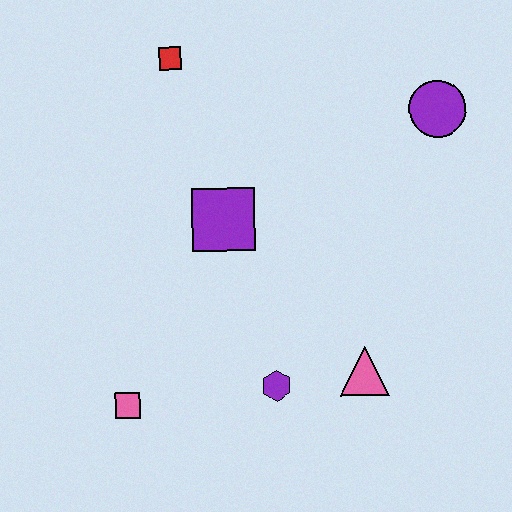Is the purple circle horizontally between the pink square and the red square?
No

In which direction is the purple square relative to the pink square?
The purple square is above the pink square.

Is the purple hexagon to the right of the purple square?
Yes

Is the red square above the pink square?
Yes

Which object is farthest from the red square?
The pink triangle is farthest from the red square.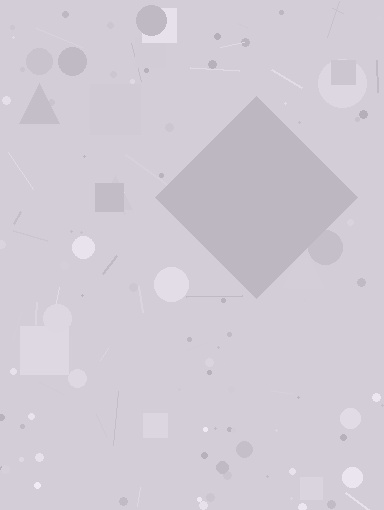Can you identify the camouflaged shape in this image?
The camouflaged shape is a diamond.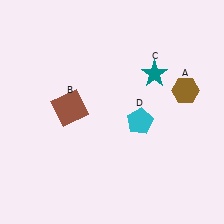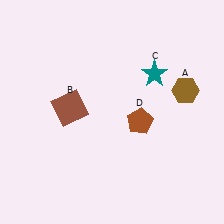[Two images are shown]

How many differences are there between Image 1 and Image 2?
There is 1 difference between the two images.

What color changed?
The pentagon (D) changed from cyan in Image 1 to brown in Image 2.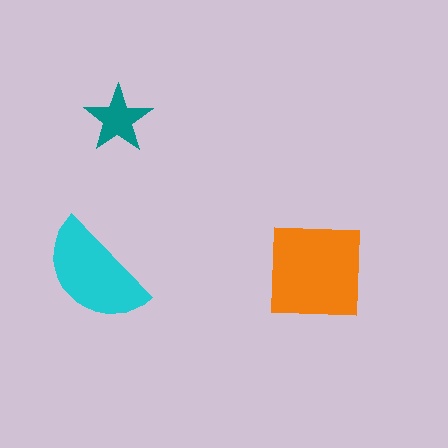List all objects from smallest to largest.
The teal star, the cyan semicircle, the orange square.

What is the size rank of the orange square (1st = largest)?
1st.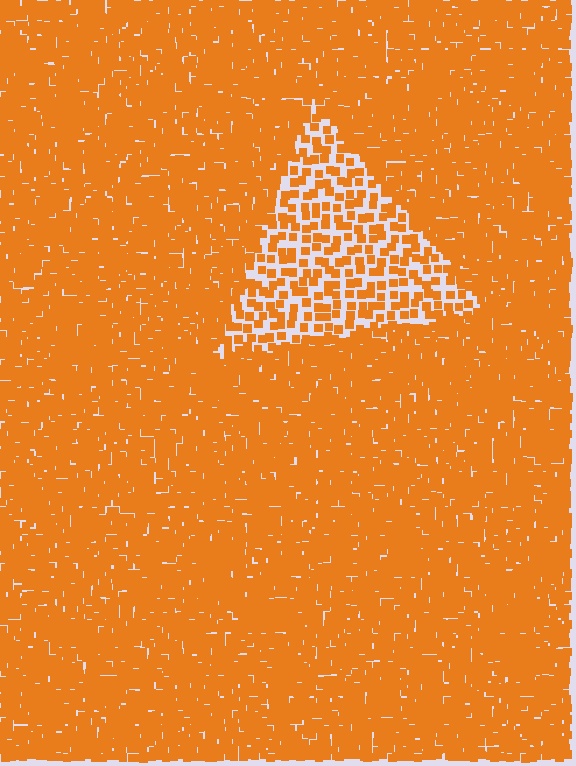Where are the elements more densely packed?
The elements are more densely packed outside the triangle boundary.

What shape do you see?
I see a triangle.